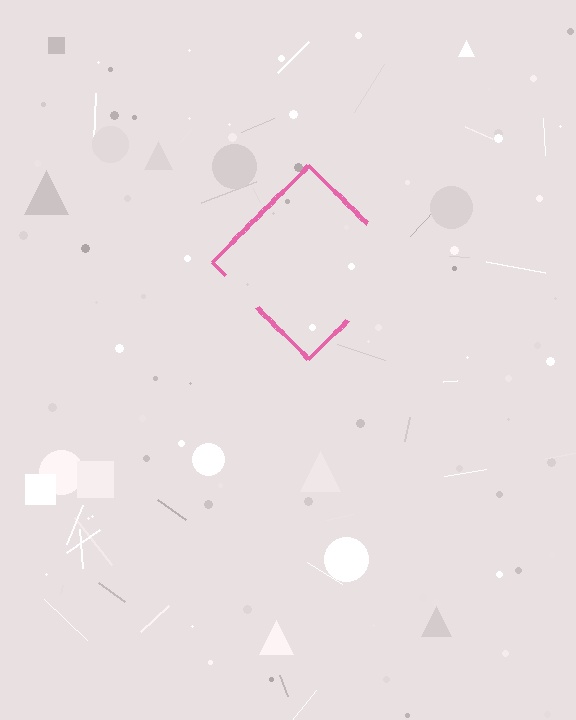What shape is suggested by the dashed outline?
The dashed outline suggests a diamond.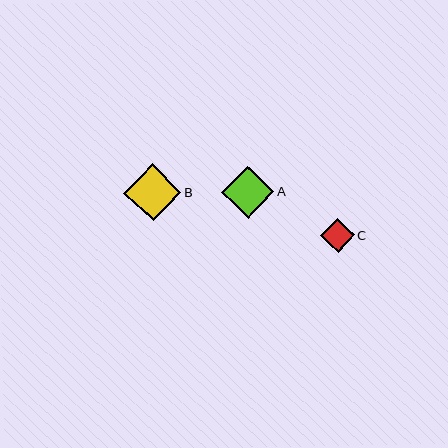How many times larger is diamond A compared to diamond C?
Diamond A is approximately 1.5 times the size of diamond C.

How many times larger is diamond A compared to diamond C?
Diamond A is approximately 1.5 times the size of diamond C.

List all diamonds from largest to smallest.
From largest to smallest: B, A, C.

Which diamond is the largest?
Diamond B is the largest with a size of approximately 57 pixels.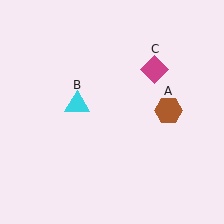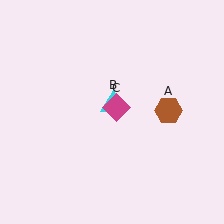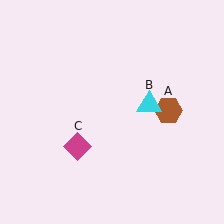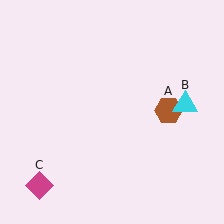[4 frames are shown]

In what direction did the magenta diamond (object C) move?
The magenta diamond (object C) moved down and to the left.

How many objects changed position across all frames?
2 objects changed position: cyan triangle (object B), magenta diamond (object C).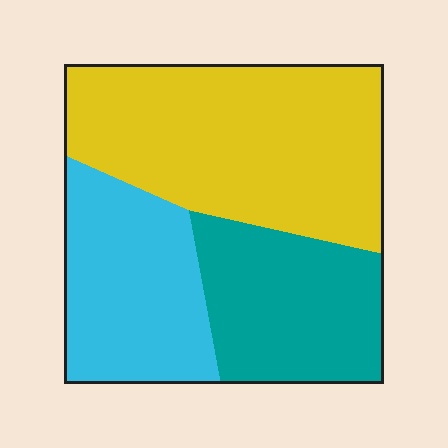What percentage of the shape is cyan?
Cyan takes up about one quarter (1/4) of the shape.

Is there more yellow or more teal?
Yellow.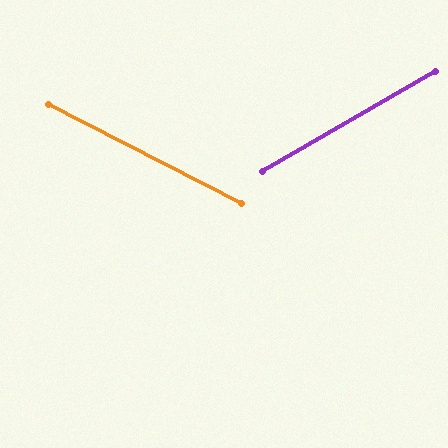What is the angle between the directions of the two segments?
Approximately 57 degrees.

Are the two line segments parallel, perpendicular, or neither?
Neither parallel nor perpendicular — they differ by about 57°.